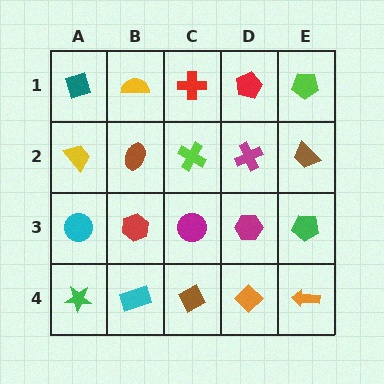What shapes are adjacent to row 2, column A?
A teal diamond (row 1, column A), a cyan circle (row 3, column A), a brown ellipse (row 2, column B).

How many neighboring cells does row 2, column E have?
3.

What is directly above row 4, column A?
A cyan circle.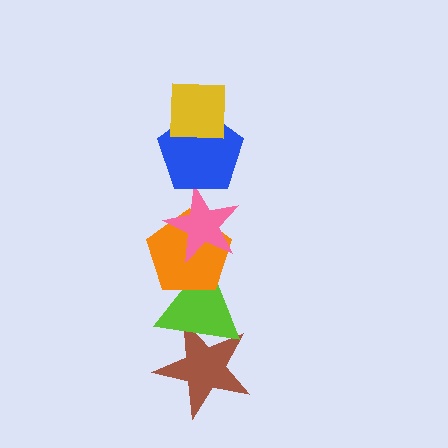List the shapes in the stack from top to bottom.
From top to bottom: the yellow square, the blue pentagon, the pink star, the orange pentagon, the lime triangle, the brown star.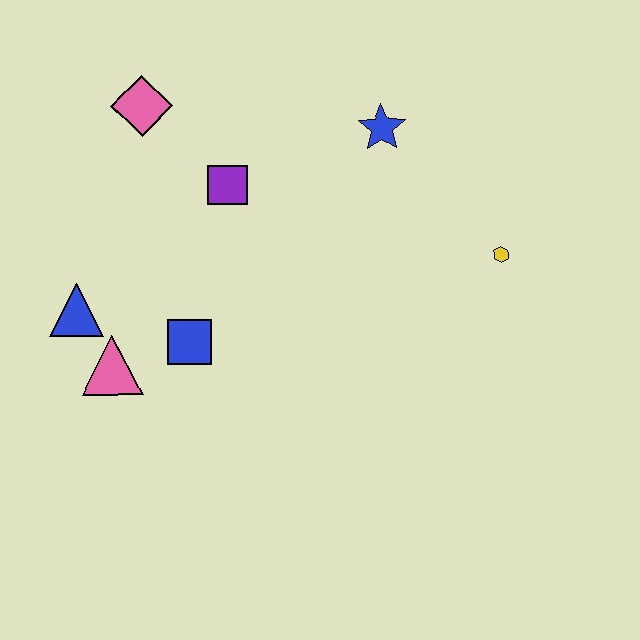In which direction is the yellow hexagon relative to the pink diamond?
The yellow hexagon is to the right of the pink diamond.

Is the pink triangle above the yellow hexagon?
No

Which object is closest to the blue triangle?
The pink triangle is closest to the blue triangle.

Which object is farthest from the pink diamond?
The yellow hexagon is farthest from the pink diamond.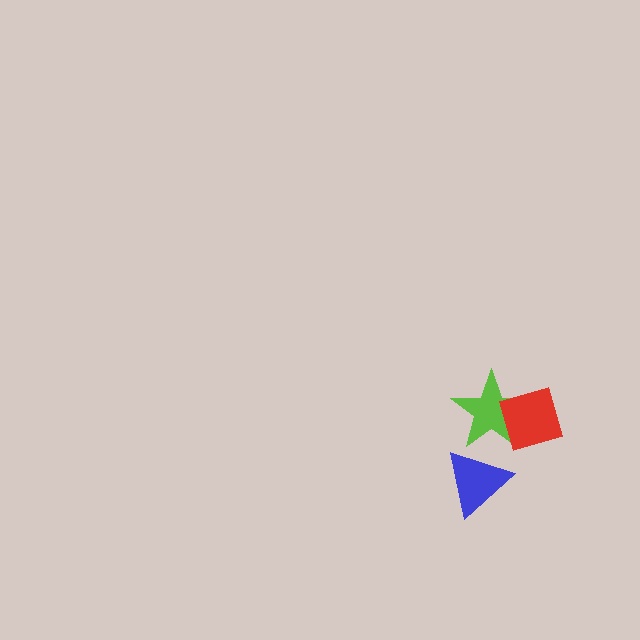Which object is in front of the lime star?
The red diamond is in front of the lime star.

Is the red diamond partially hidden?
No, no other shape covers it.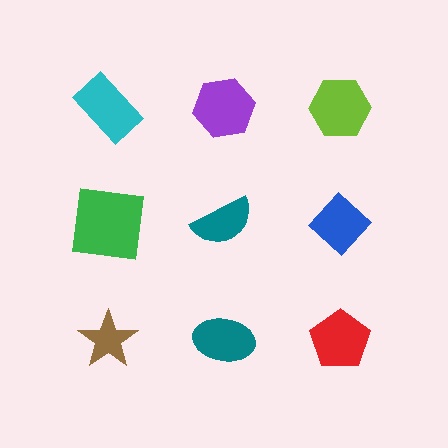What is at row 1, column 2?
A purple hexagon.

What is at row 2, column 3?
A blue diamond.